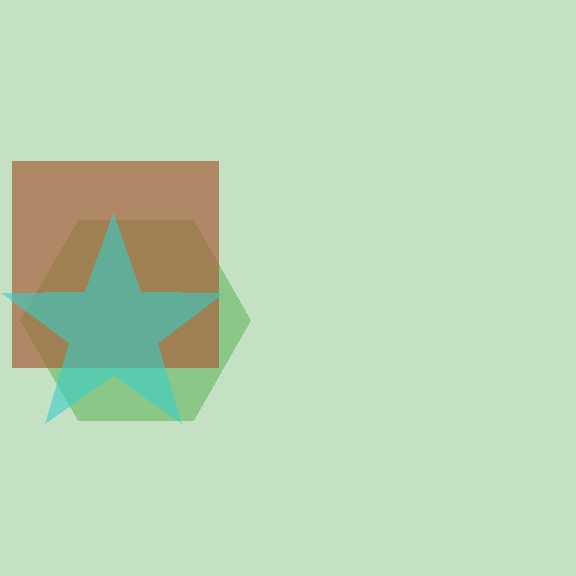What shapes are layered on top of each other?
The layered shapes are: a green hexagon, a brown square, a cyan star.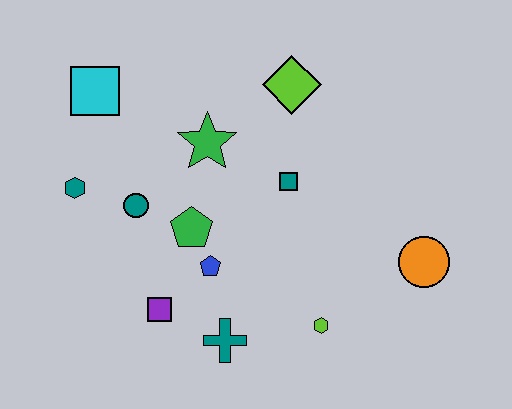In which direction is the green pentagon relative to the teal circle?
The green pentagon is to the right of the teal circle.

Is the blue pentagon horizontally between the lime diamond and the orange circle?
No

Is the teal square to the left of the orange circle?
Yes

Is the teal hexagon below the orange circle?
No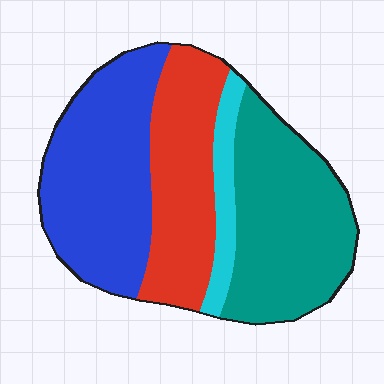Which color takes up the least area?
Cyan, at roughly 10%.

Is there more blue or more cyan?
Blue.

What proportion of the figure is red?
Red takes up between a quarter and a half of the figure.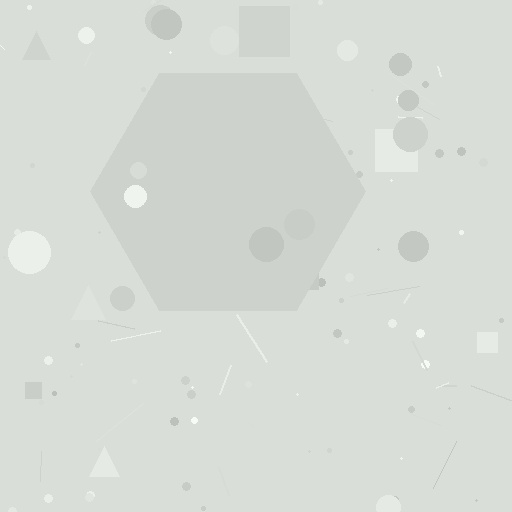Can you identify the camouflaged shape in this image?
The camouflaged shape is a hexagon.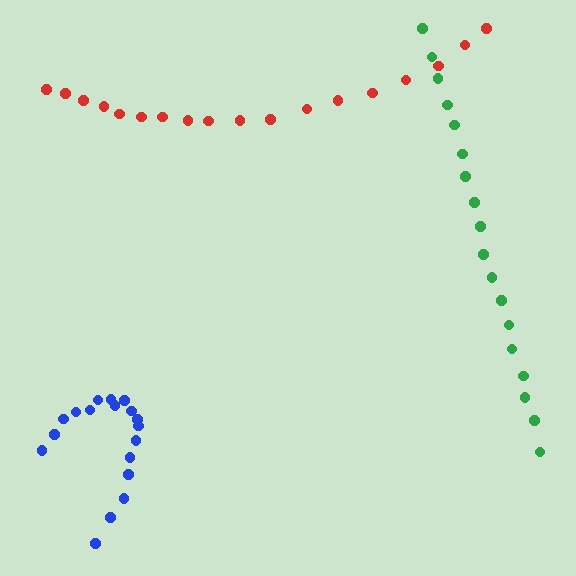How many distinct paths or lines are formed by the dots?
There are 3 distinct paths.